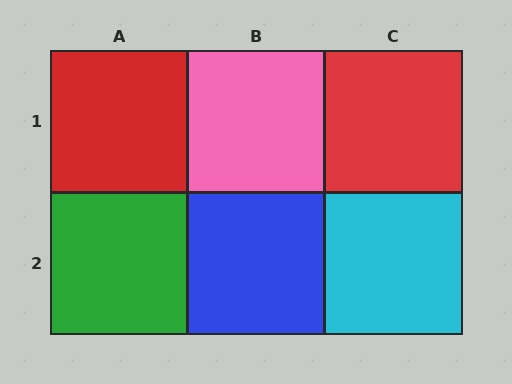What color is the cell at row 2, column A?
Green.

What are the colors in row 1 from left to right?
Red, pink, red.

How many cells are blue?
1 cell is blue.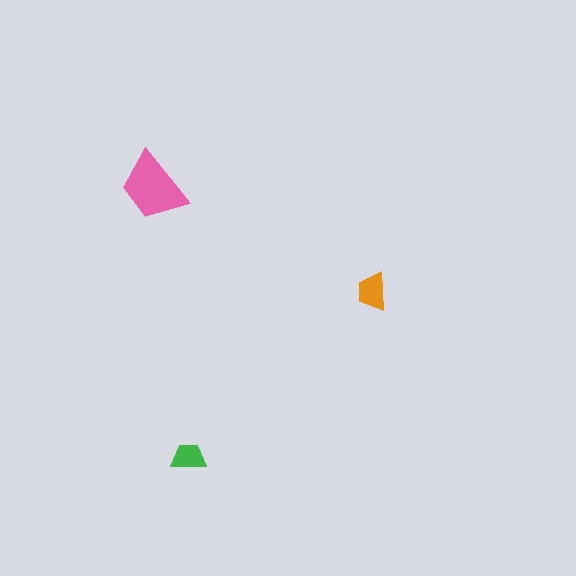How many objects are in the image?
There are 3 objects in the image.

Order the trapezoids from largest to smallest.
the pink one, the orange one, the green one.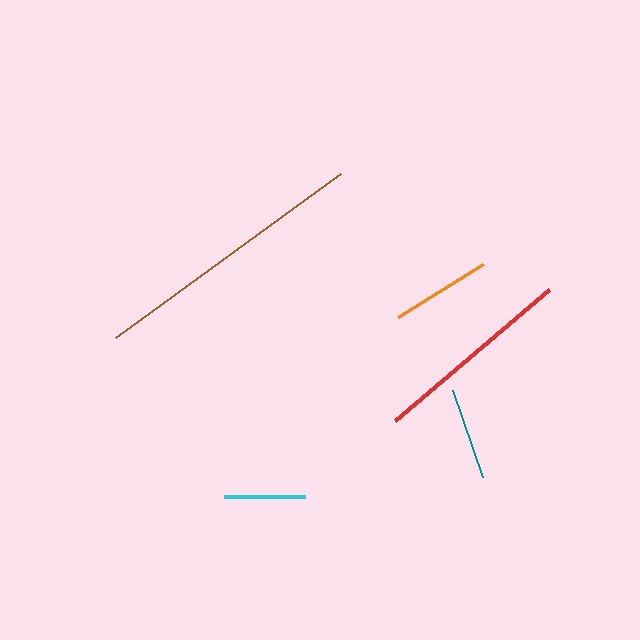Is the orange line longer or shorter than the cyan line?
The orange line is longer than the cyan line.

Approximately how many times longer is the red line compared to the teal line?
The red line is approximately 2.2 times the length of the teal line.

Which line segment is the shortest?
The cyan line is the shortest at approximately 81 pixels.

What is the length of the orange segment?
The orange segment is approximately 99 pixels long.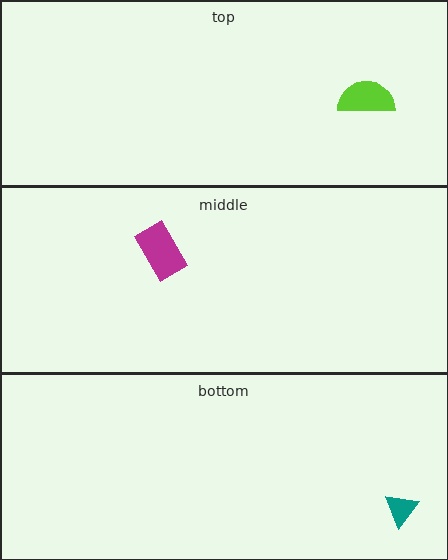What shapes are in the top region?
The lime semicircle.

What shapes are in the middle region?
The magenta rectangle.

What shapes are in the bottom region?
The teal triangle.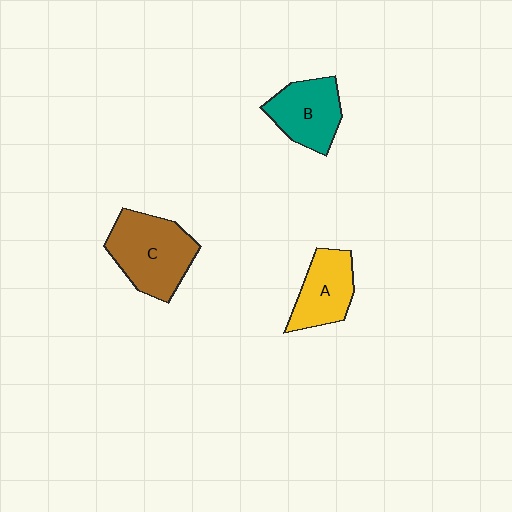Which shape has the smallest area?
Shape A (yellow).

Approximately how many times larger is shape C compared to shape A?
Approximately 1.5 times.